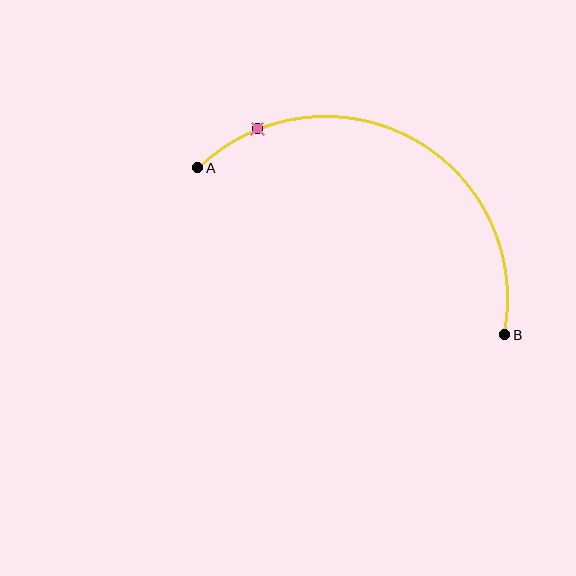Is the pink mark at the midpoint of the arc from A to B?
No. The pink mark lies on the arc but is closer to endpoint A. The arc midpoint would be at the point on the curve equidistant along the arc from both A and B.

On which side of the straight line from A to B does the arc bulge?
The arc bulges above the straight line connecting A and B.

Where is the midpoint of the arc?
The arc midpoint is the point on the curve farthest from the straight line joining A and B. It sits above that line.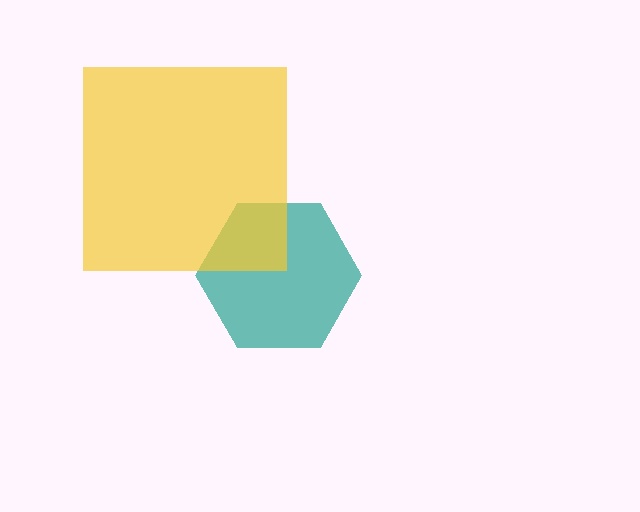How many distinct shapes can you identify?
There are 2 distinct shapes: a teal hexagon, a yellow square.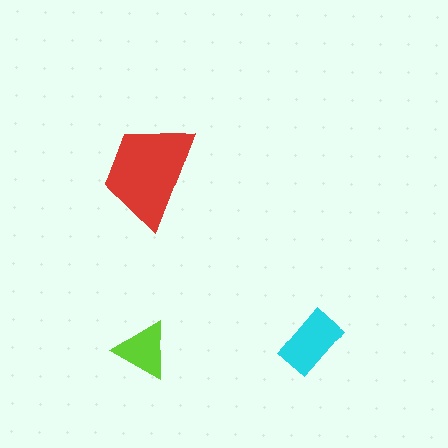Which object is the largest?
The red trapezoid.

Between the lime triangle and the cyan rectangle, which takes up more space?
The cyan rectangle.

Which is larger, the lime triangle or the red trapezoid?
The red trapezoid.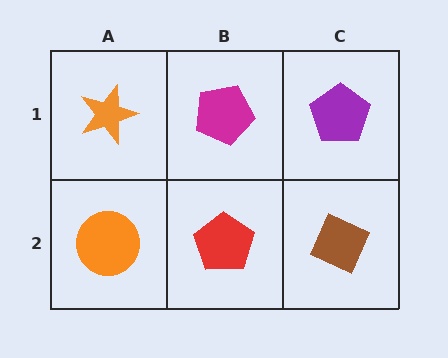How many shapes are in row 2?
3 shapes.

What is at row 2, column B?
A red pentagon.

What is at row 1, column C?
A purple pentagon.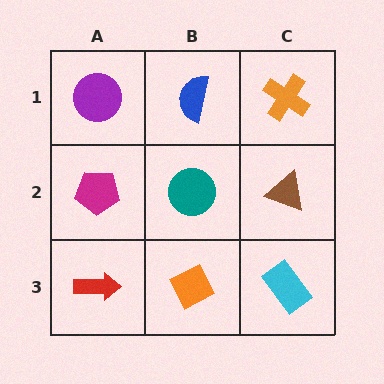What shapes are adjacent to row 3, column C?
A brown triangle (row 2, column C), an orange diamond (row 3, column B).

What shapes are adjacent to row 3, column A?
A magenta pentagon (row 2, column A), an orange diamond (row 3, column B).